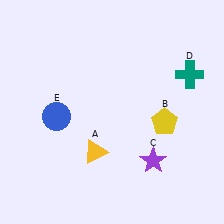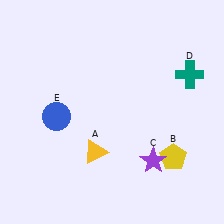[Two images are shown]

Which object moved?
The yellow pentagon (B) moved down.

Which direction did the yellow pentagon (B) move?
The yellow pentagon (B) moved down.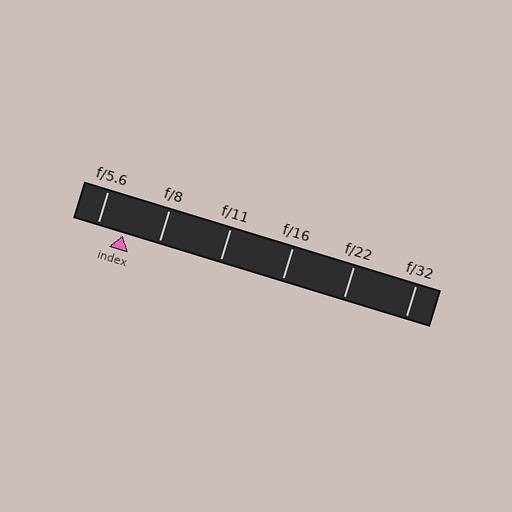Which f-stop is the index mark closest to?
The index mark is closest to f/5.6.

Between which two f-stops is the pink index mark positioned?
The index mark is between f/5.6 and f/8.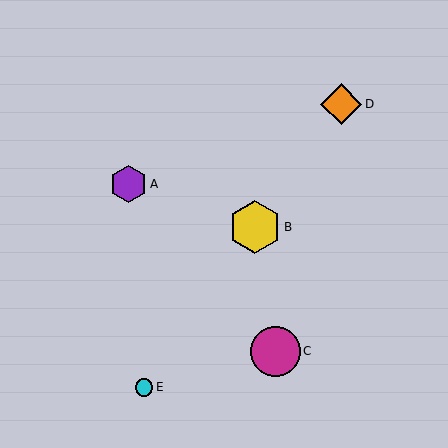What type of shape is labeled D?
Shape D is an orange diamond.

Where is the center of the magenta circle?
The center of the magenta circle is at (276, 351).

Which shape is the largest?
The yellow hexagon (labeled B) is the largest.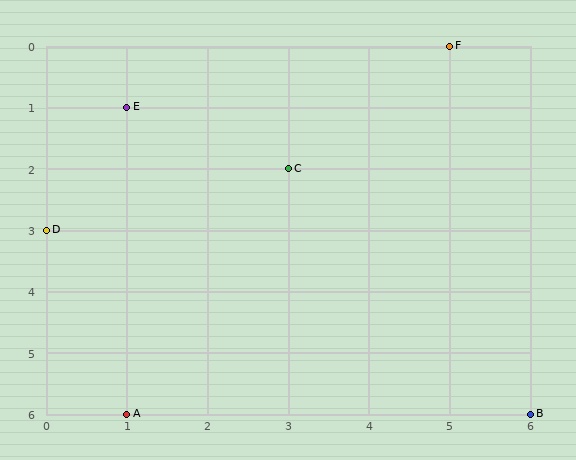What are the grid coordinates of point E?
Point E is at grid coordinates (1, 1).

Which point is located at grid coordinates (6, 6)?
Point B is at (6, 6).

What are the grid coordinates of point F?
Point F is at grid coordinates (5, 0).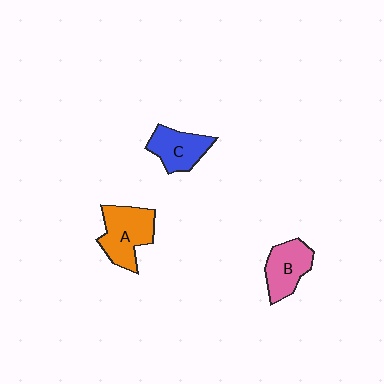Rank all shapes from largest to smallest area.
From largest to smallest: A (orange), B (pink), C (blue).